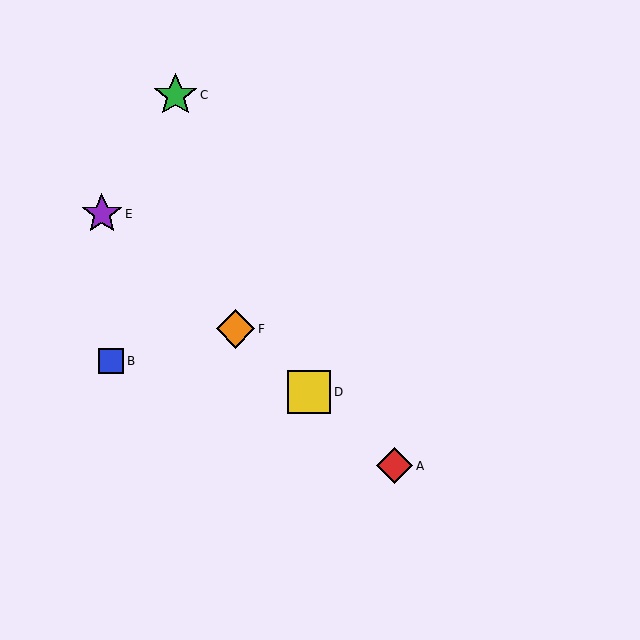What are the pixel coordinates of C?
Object C is at (175, 95).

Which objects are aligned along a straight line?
Objects A, D, E, F are aligned along a straight line.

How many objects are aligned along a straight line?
4 objects (A, D, E, F) are aligned along a straight line.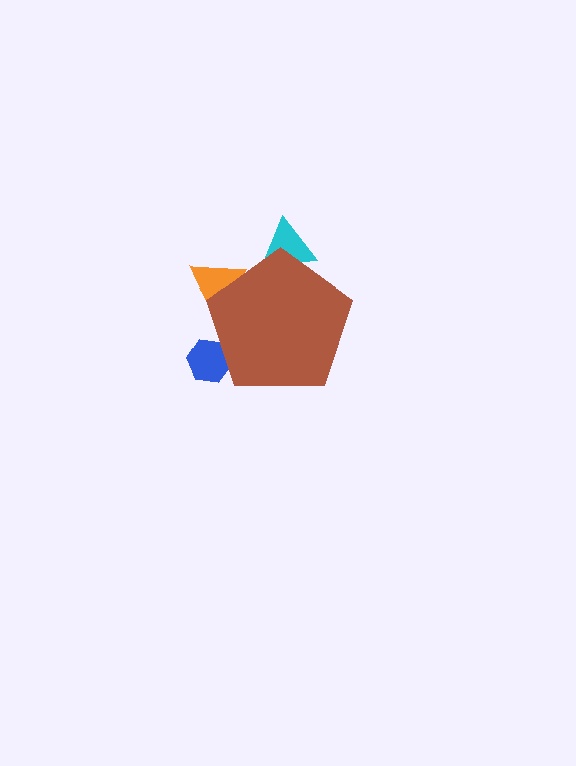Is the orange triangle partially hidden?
Yes, the orange triangle is partially hidden behind the brown pentagon.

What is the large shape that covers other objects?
A brown pentagon.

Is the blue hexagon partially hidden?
Yes, the blue hexagon is partially hidden behind the brown pentagon.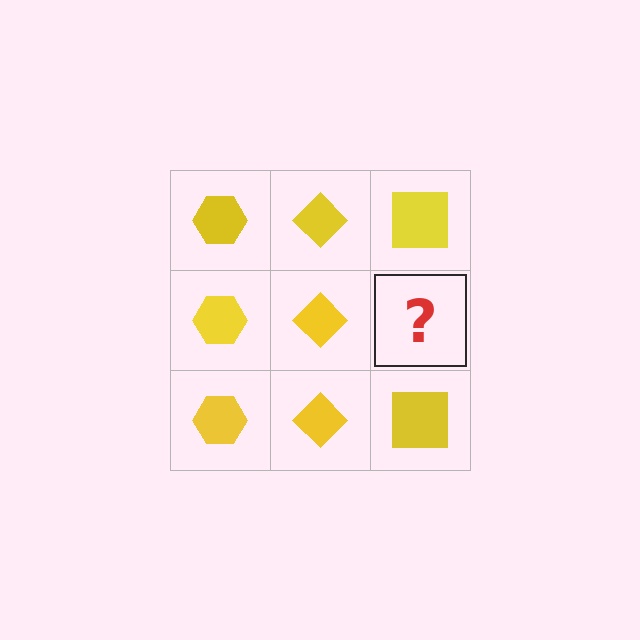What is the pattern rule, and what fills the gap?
The rule is that each column has a consistent shape. The gap should be filled with a yellow square.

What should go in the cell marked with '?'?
The missing cell should contain a yellow square.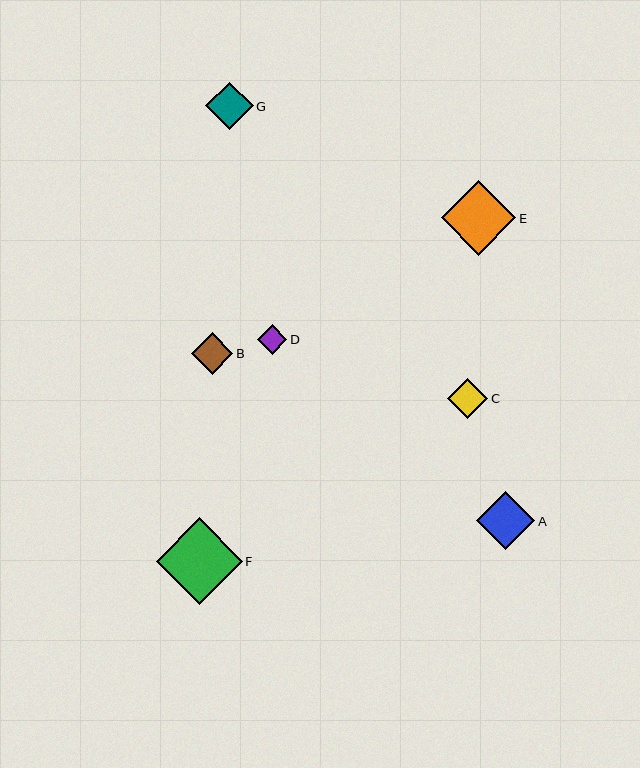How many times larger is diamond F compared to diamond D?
Diamond F is approximately 2.9 times the size of diamond D.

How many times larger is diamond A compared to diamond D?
Diamond A is approximately 2.0 times the size of diamond D.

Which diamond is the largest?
Diamond F is the largest with a size of approximately 86 pixels.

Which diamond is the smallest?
Diamond D is the smallest with a size of approximately 30 pixels.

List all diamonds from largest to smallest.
From largest to smallest: F, E, A, G, B, C, D.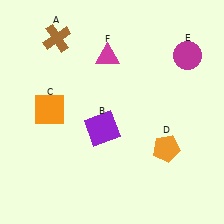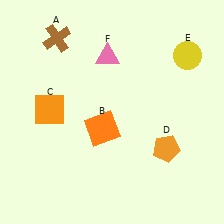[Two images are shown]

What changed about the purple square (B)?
In Image 1, B is purple. In Image 2, it changed to orange.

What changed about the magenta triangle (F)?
In Image 1, F is magenta. In Image 2, it changed to pink.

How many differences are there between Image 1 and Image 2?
There are 3 differences between the two images.